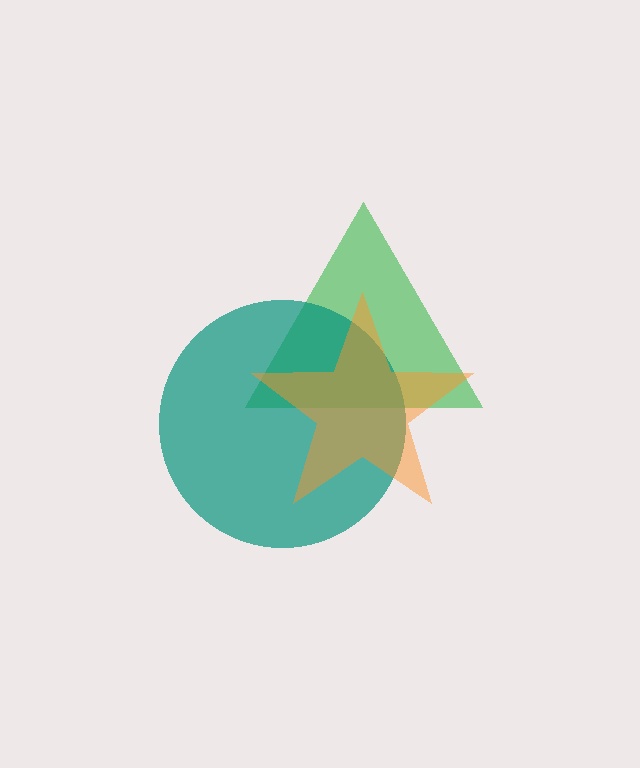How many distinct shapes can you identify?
There are 3 distinct shapes: a green triangle, a teal circle, an orange star.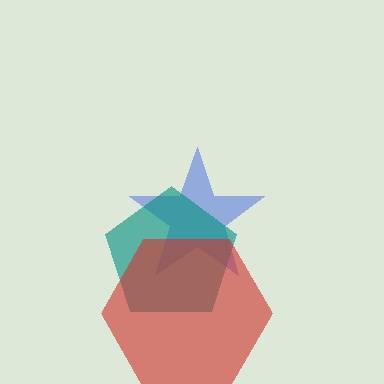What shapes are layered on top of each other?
The layered shapes are: a blue star, a teal pentagon, a red hexagon.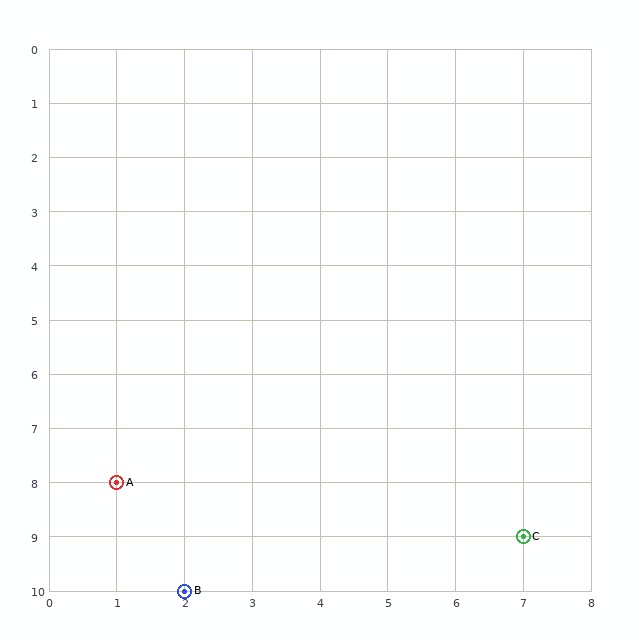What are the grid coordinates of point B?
Point B is at grid coordinates (2, 10).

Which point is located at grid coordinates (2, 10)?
Point B is at (2, 10).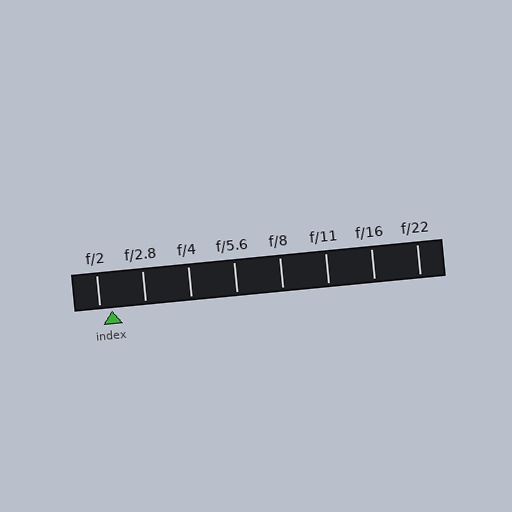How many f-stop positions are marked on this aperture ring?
There are 8 f-stop positions marked.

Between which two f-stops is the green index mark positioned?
The index mark is between f/2 and f/2.8.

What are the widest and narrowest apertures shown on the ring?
The widest aperture shown is f/2 and the narrowest is f/22.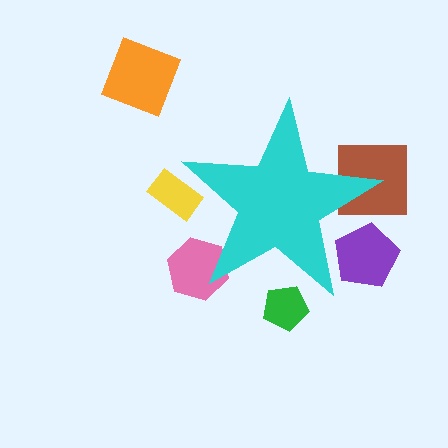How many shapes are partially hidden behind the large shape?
5 shapes are partially hidden.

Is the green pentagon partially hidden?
Yes, the green pentagon is partially hidden behind the cyan star.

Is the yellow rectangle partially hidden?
Yes, the yellow rectangle is partially hidden behind the cyan star.